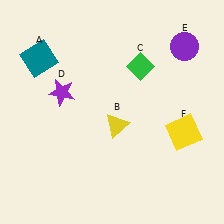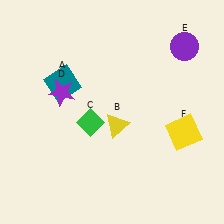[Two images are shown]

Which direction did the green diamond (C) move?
The green diamond (C) moved down.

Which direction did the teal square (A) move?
The teal square (A) moved down.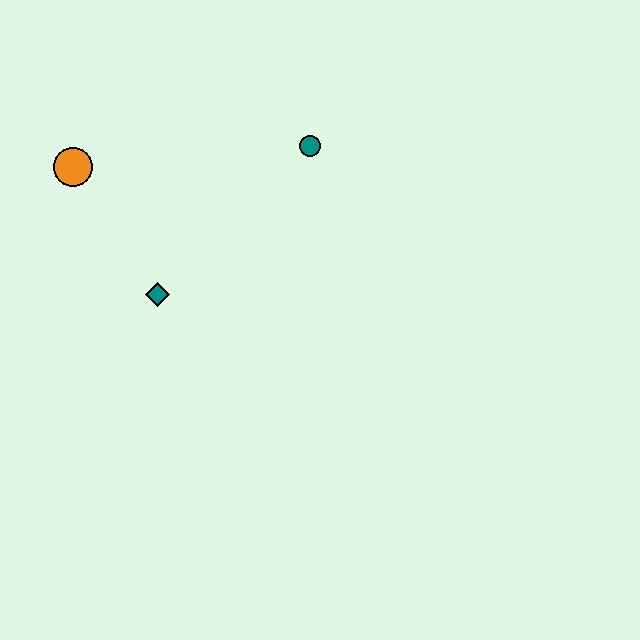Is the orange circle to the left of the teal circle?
Yes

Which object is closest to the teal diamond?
The orange circle is closest to the teal diamond.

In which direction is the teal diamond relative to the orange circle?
The teal diamond is below the orange circle.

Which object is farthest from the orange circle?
The teal circle is farthest from the orange circle.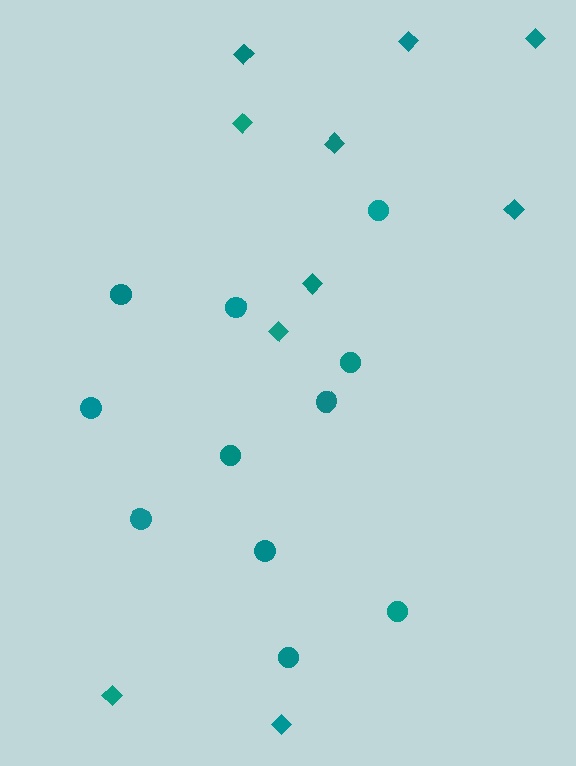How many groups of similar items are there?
There are 2 groups: one group of circles (11) and one group of diamonds (10).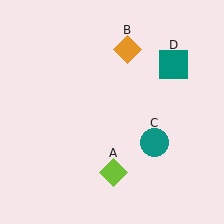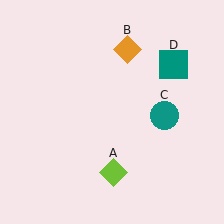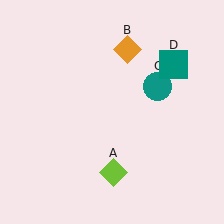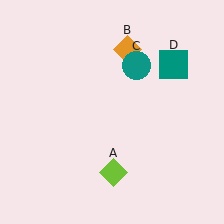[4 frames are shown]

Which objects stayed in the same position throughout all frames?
Lime diamond (object A) and orange diamond (object B) and teal square (object D) remained stationary.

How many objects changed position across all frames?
1 object changed position: teal circle (object C).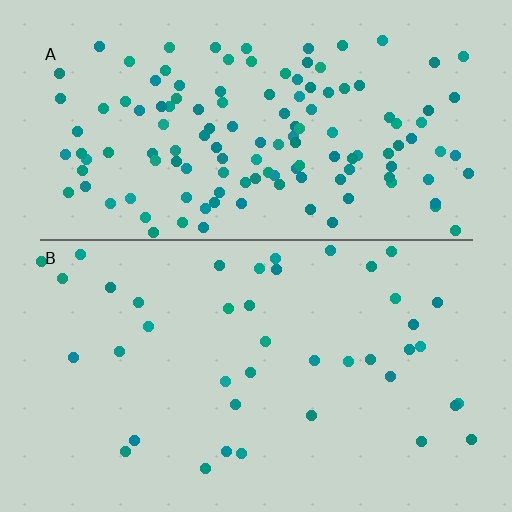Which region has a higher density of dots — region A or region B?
A (the top).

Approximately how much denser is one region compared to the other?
Approximately 3.2× — region A over region B.